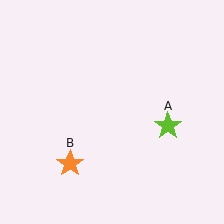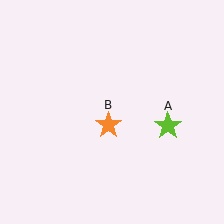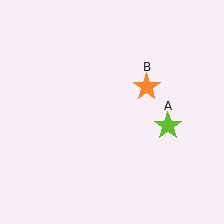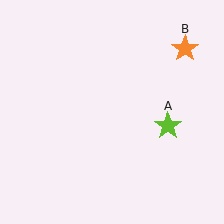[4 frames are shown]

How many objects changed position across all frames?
1 object changed position: orange star (object B).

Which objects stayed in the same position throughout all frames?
Lime star (object A) remained stationary.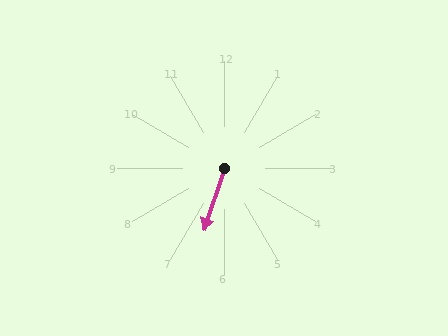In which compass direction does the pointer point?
South.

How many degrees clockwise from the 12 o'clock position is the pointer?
Approximately 199 degrees.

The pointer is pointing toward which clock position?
Roughly 7 o'clock.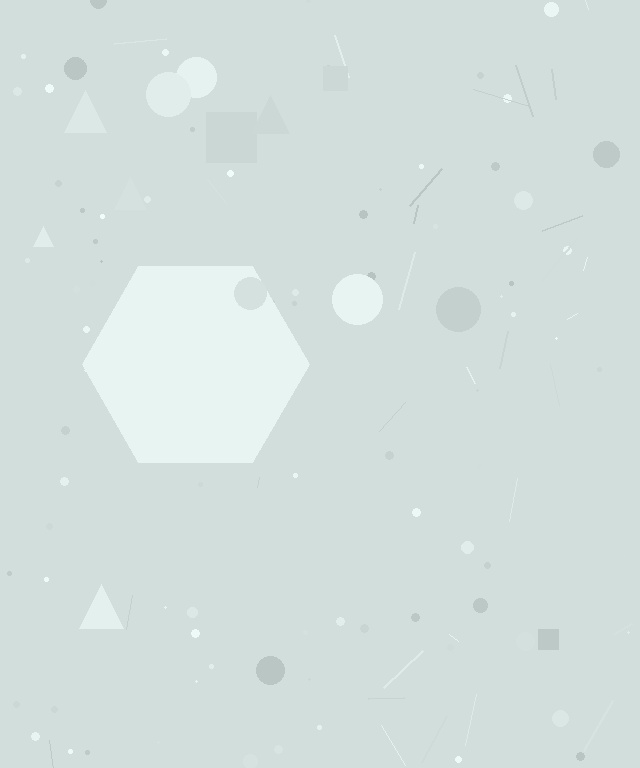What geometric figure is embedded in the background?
A hexagon is embedded in the background.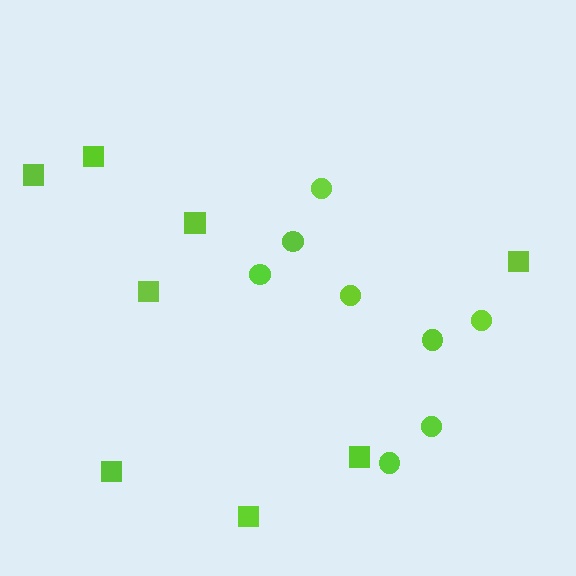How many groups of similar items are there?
There are 2 groups: one group of circles (8) and one group of squares (8).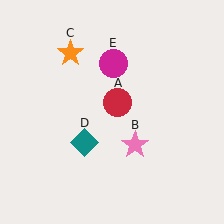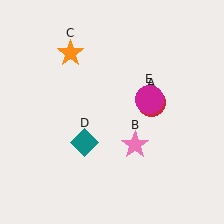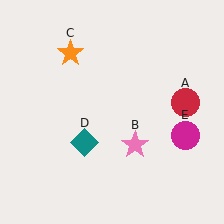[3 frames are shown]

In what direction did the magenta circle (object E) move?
The magenta circle (object E) moved down and to the right.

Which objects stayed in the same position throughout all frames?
Pink star (object B) and orange star (object C) and teal diamond (object D) remained stationary.